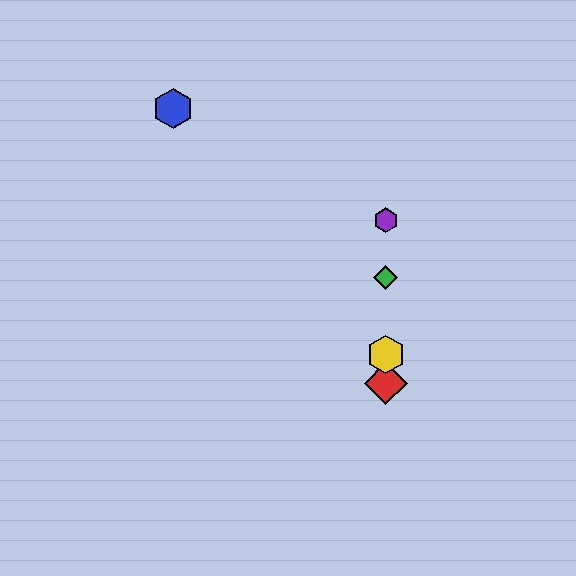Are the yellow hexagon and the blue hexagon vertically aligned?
No, the yellow hexagon is at x≈386 and the blue hexagon is at x≈173.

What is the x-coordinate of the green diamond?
The green diamond is at x≈386.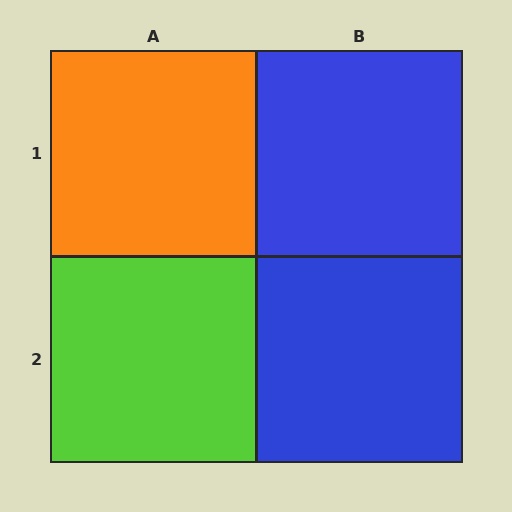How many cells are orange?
1 cell is orange.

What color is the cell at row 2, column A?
Lime.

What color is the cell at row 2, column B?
Blue.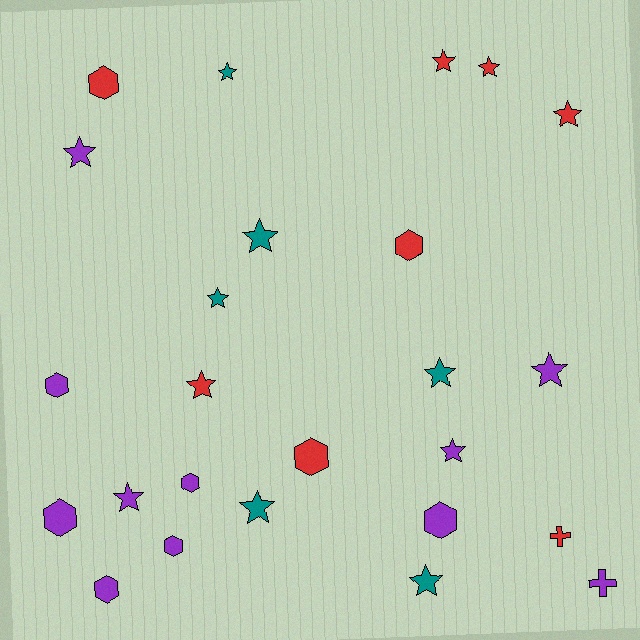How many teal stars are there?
There are 6 teal stars.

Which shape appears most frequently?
Star, with 14 objects.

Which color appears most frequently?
Purple, with 11 objects.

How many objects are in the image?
There are 25 objects.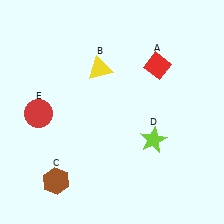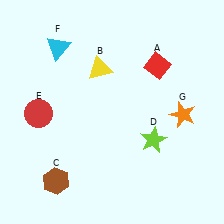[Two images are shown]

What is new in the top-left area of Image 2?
A cyan triangle (F) was added in the top-left area of Image 2.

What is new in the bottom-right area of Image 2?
An orange star (G) was added in the bottom-right area of Image 2.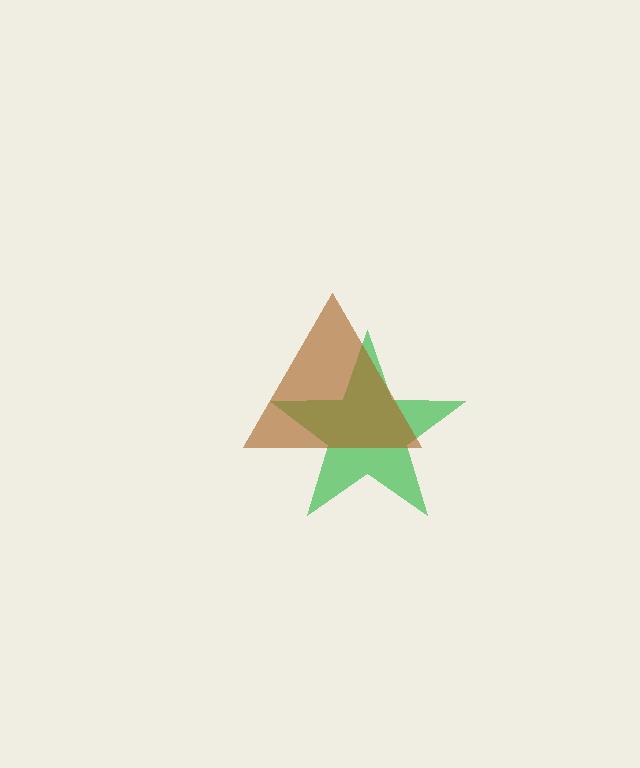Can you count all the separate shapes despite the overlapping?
Yes, there are 2 separate shapes.